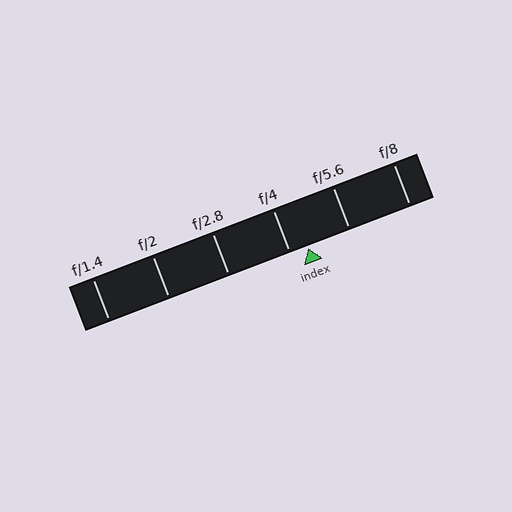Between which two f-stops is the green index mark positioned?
The index mark is between f/4 and f/5.6.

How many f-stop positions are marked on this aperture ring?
There are 6 f-stop positions marked.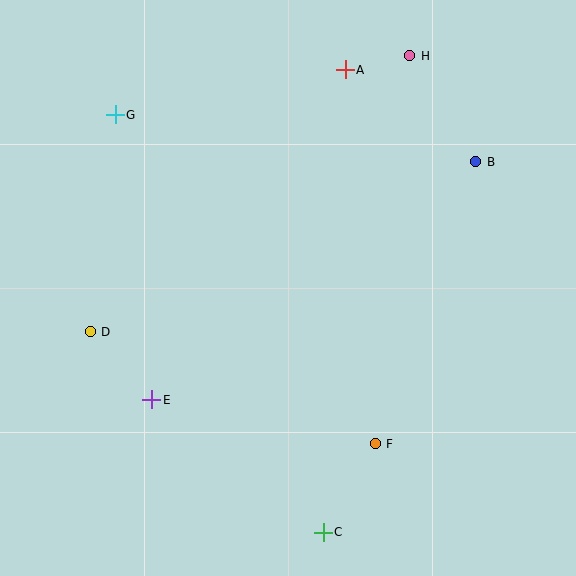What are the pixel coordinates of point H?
Point H is at (410, 56).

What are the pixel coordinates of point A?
Point A is at (345, 70).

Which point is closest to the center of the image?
Point E at (152, 400) is closest to the center.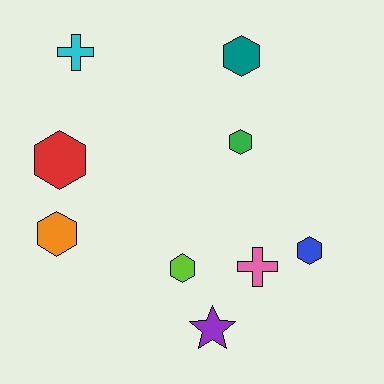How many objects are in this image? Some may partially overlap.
There are 9 objects.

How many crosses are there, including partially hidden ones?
There are 2 crosses.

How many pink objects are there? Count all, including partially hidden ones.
There is 1 pink object.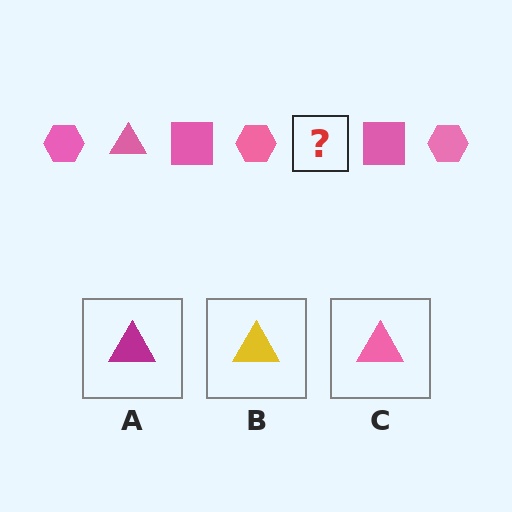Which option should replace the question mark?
Option C.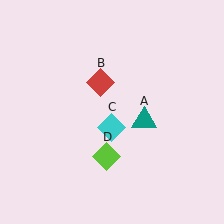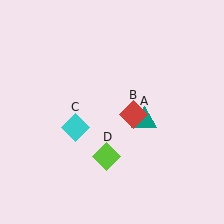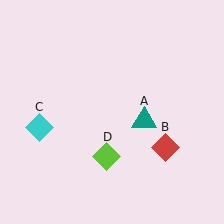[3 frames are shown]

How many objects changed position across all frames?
2 objects changed position: red diamond (object B), cyan diamond (object C).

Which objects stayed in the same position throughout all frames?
Teal triangle (object A) and lime diamond (object D) remained stationary.